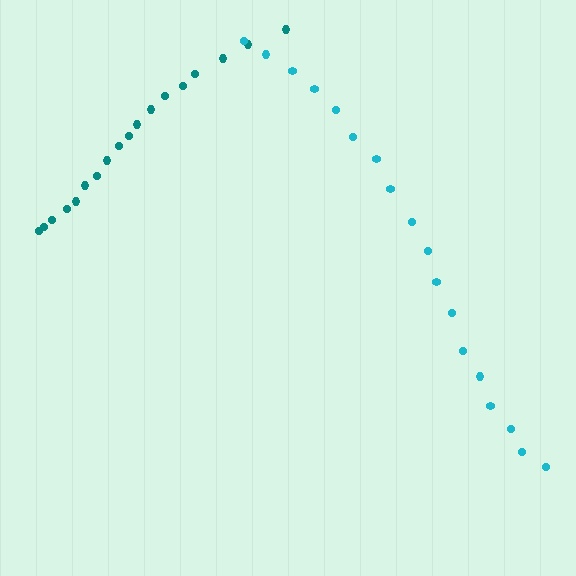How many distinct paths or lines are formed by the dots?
There are 2 distinct paths.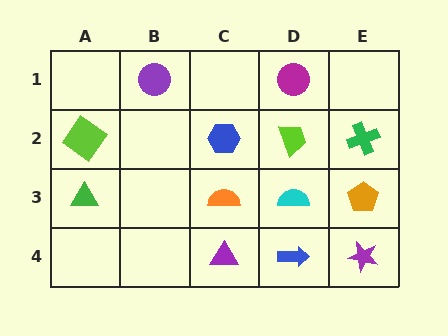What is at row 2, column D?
A lime trapezoid.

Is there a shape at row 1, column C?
No, that cell is empty.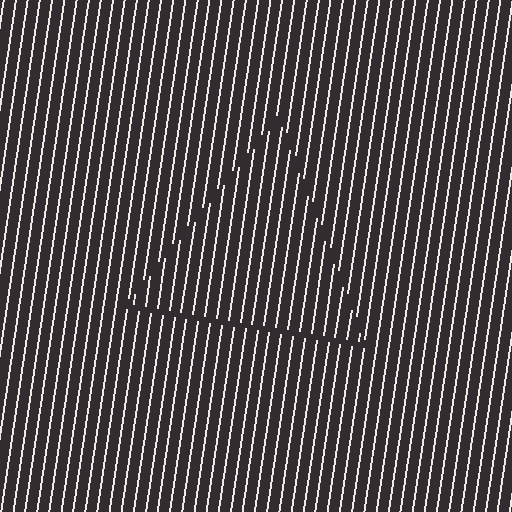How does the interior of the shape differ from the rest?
The interior of the shape contains the same grating, shifted by half a period — the contour is defined by the phase discontinuity where line-ends from the inner and outer gratings abut.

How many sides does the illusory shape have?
3 sides — the line-ends trace a triangle.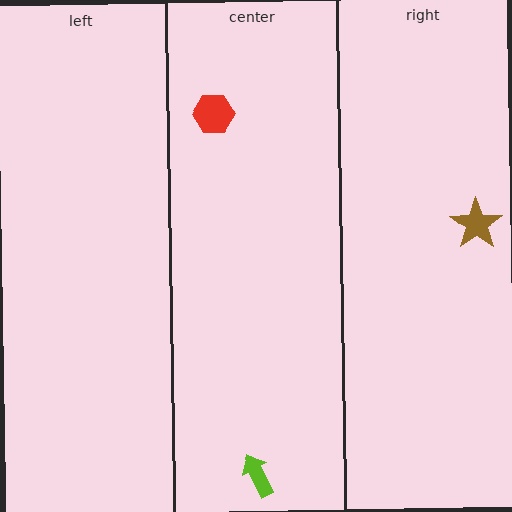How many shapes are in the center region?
2.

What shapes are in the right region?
The brown star.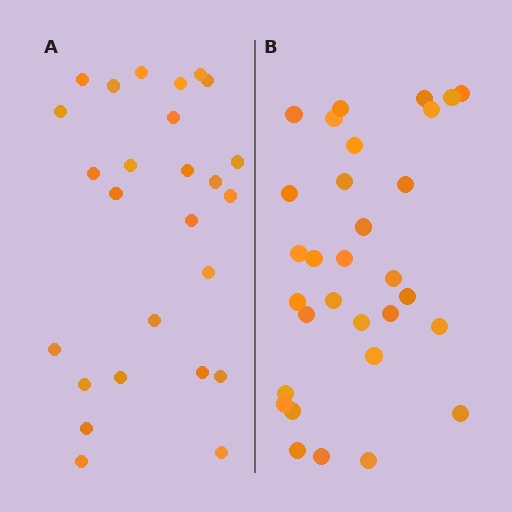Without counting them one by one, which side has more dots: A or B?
Region B (the right region) has more dots.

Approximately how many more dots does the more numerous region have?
Region B has about 5 more dots than region A.